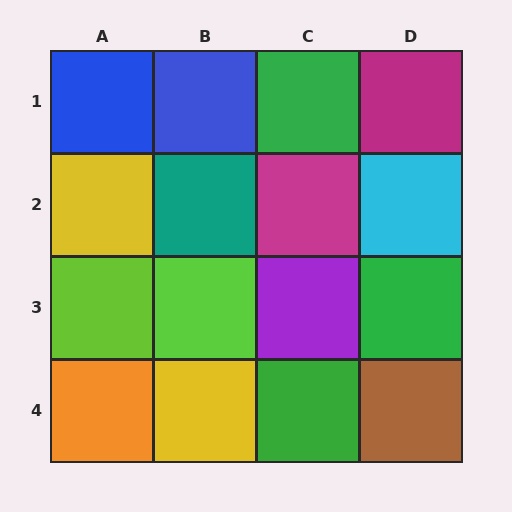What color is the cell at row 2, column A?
Yellow.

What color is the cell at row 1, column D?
Magenta.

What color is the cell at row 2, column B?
Teal.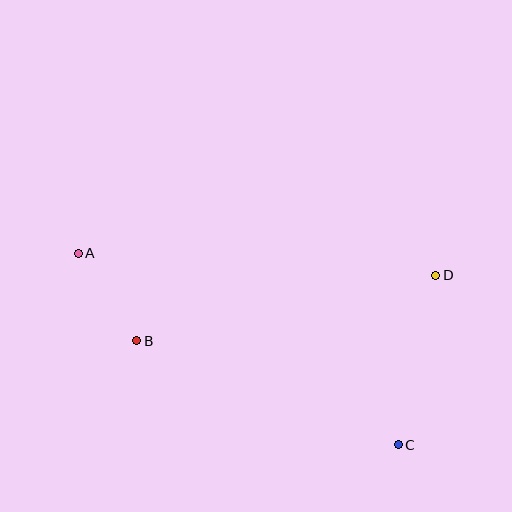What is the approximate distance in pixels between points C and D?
The distance between C and D is approximately 174 pixels.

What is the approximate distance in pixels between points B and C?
The distance between B and C is approximately 281 pixels.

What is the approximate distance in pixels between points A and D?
The distance between A and D is approximately 358 pixels.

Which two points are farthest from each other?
Points A and C are farthest from each other.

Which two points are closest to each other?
Points A and B are closest to each other.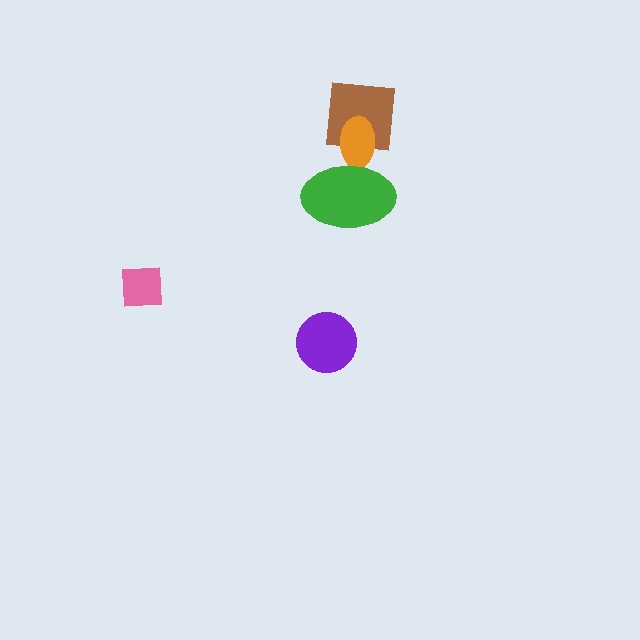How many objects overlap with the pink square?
0 objects overlap with the pink square.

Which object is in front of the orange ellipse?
The green ellipse is in front of the orange ellipse.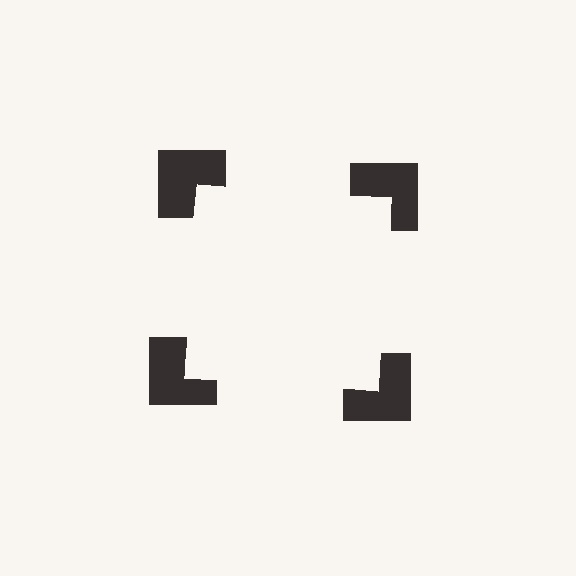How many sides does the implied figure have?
4 sides.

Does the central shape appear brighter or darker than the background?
It typically appears slightly brighter than the background, even though no actual brightness change is drawn.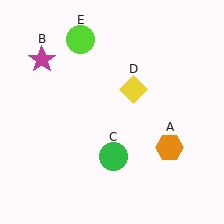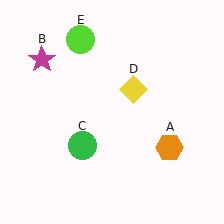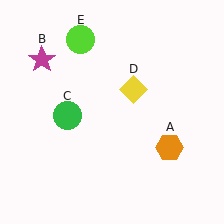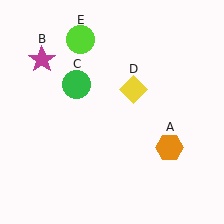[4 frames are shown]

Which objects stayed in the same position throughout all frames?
Orange hexagon (object A) and magenta star (object B) and yellow diamond (object D) and lime circle (object E) remained stationary.